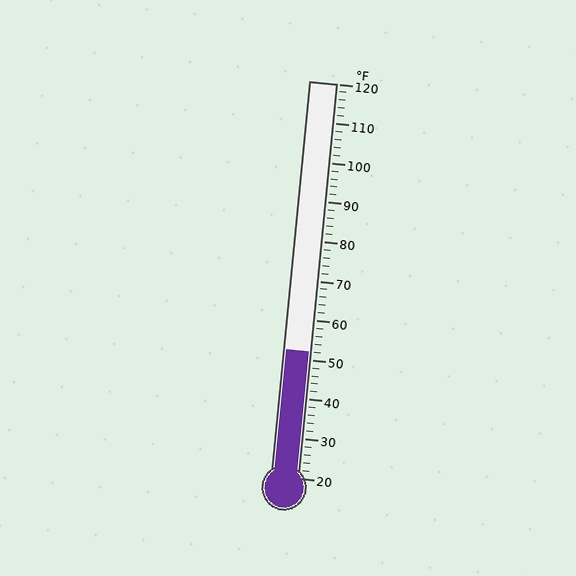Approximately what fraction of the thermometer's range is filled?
The thermometer is filled to approximately 30% of its range.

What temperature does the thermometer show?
The thermometer shows approximately 52°F.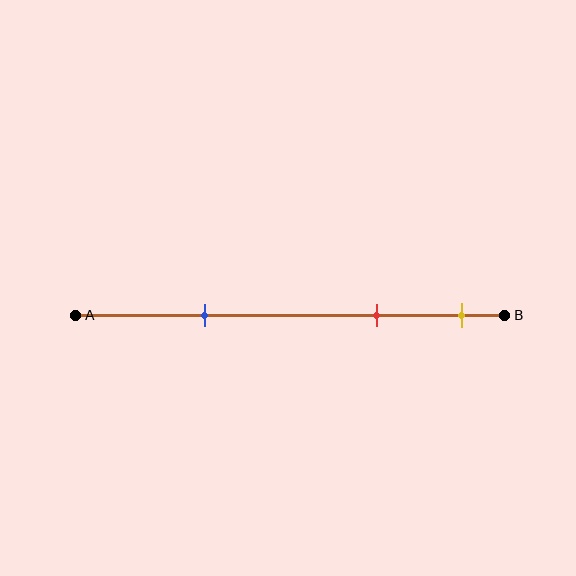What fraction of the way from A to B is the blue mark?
The blue mark is approximately 30% (0.3) of the way from A to B.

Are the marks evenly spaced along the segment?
No, the marks are not evenly spaced.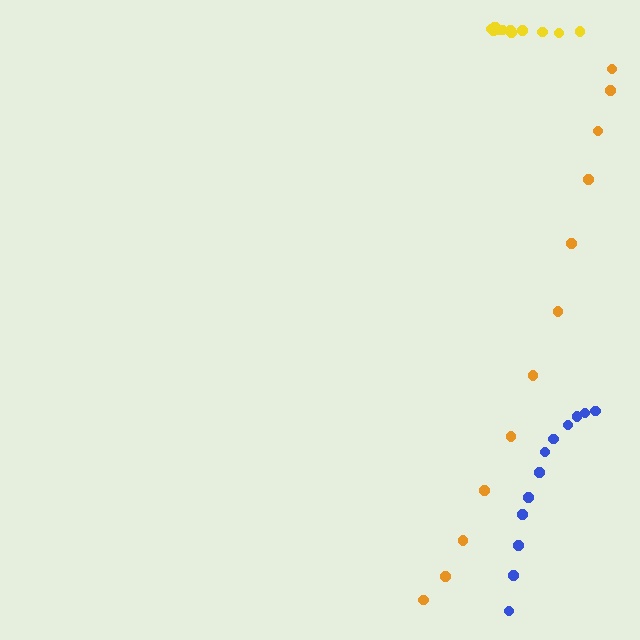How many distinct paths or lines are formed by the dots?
There are 3 distinct paths.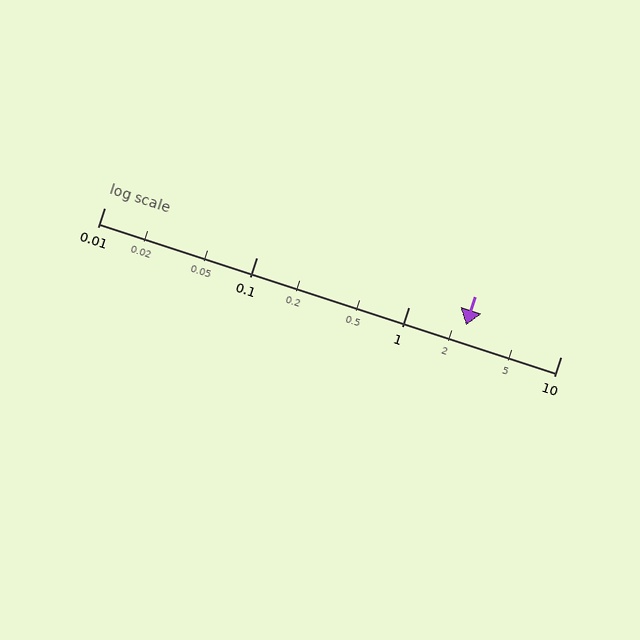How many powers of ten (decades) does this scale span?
The scale spans 3 decades, from 0.01 to 10.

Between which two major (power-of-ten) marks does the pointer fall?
The pointer is between 1 and 10.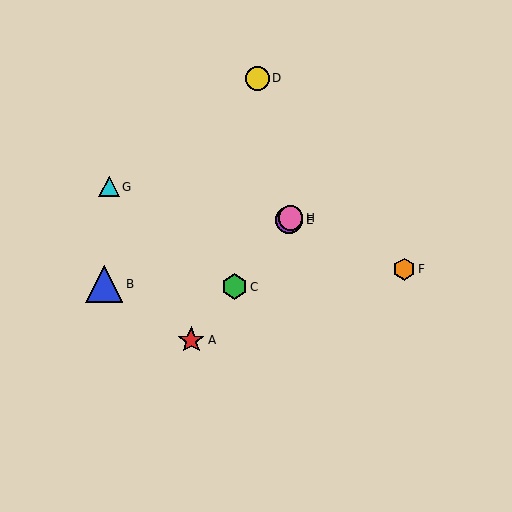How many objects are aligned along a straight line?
4 objects (A, C, E, H) are aligned along a straight line.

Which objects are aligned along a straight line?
Objects A, C, E, H are aligned along a straight line.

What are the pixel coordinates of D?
Object D is at (257, 78).